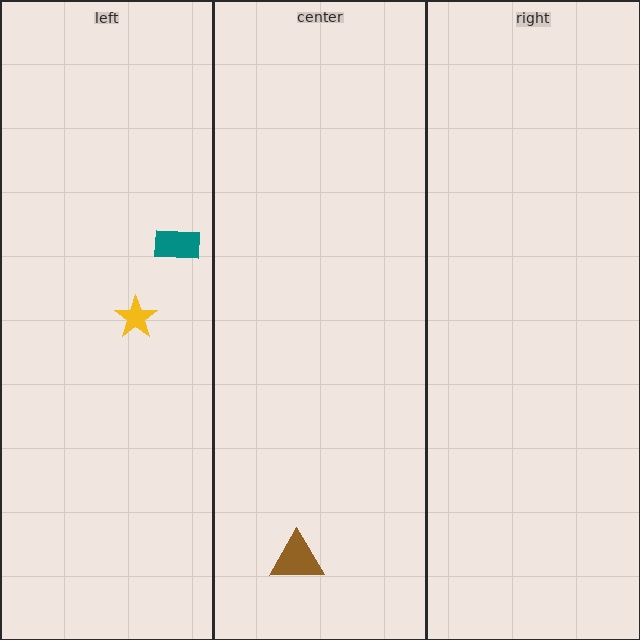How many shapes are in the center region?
1.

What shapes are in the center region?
The brown triangle.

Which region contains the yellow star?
The left region.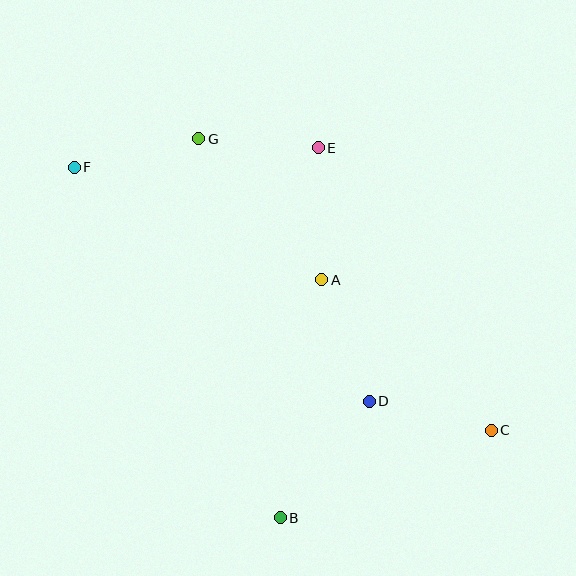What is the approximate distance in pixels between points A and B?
The distance between A and B is approximately 241 pixels.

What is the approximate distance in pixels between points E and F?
The distance between E and F is approximately 245 pixels.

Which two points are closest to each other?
Points E and G are closest to each other.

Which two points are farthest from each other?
Points C and F are farthest from each other.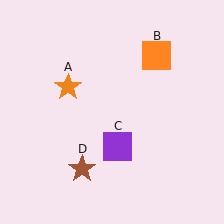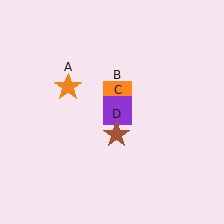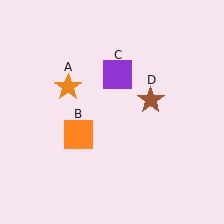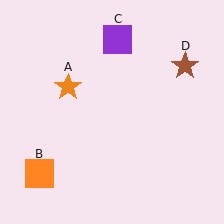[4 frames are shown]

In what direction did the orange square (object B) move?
The orange square (object B) moved down and to the left.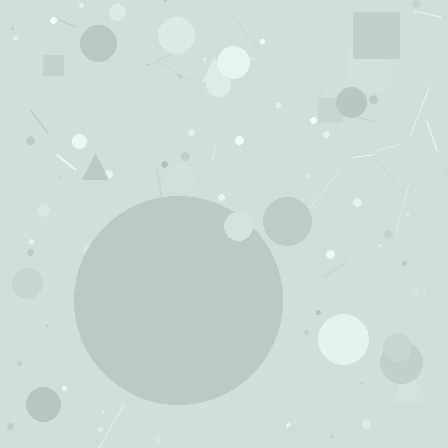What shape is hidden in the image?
A circle is hidden in the image.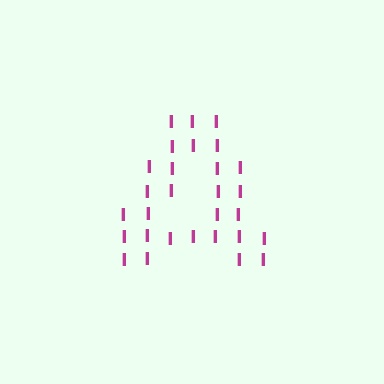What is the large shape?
The large shape is the letter A.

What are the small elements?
The small elements are letter I's.